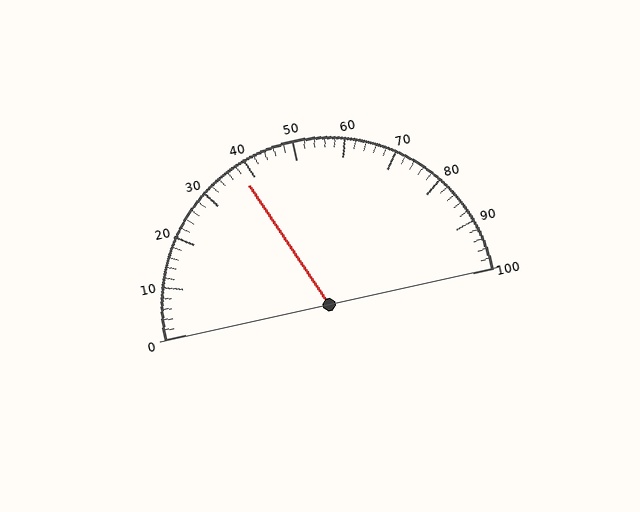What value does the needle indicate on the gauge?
The needle indicates approximately 38.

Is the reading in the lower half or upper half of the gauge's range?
The reading is in the lower half of the range (0 to 100).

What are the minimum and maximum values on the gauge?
The gauge ranges from 0 to 100.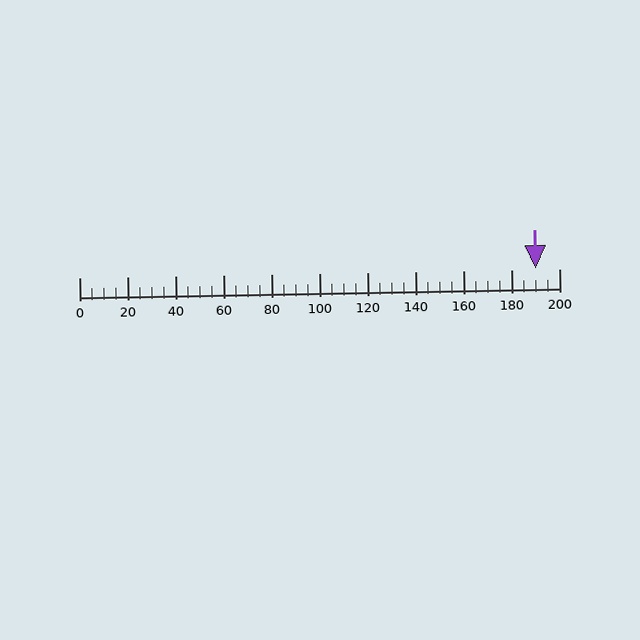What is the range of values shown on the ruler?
The ruler shows values from 0 to 200.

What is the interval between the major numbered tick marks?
The major tick marks are spaced 20 units apart.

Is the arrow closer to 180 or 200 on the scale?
The arrow is closer to 200.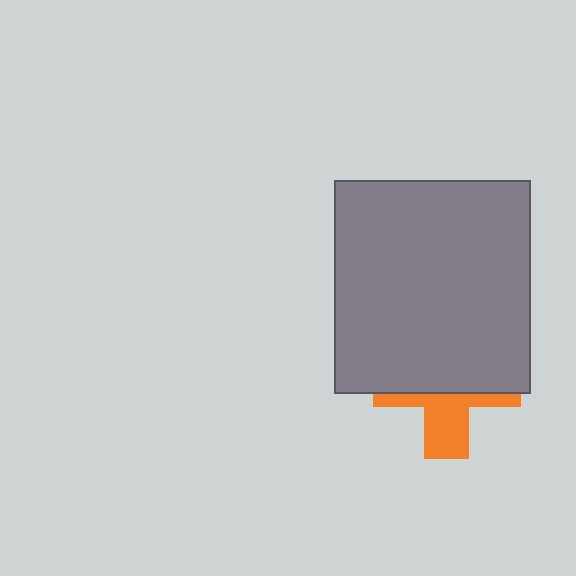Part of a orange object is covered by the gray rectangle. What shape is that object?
It is a cross.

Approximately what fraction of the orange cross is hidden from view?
Roughly 61% of the orange cross is hidden behind the gray rectangle.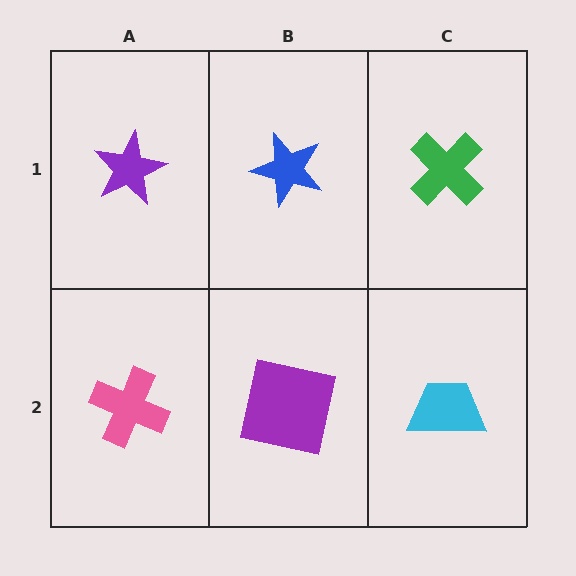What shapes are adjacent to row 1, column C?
A cyan trapezoid (row 2, column C), a blue star (row 1, column B).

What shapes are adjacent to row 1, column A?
A pink cross (row 2, column A), a blue star (row 1, column B).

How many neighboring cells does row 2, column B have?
3.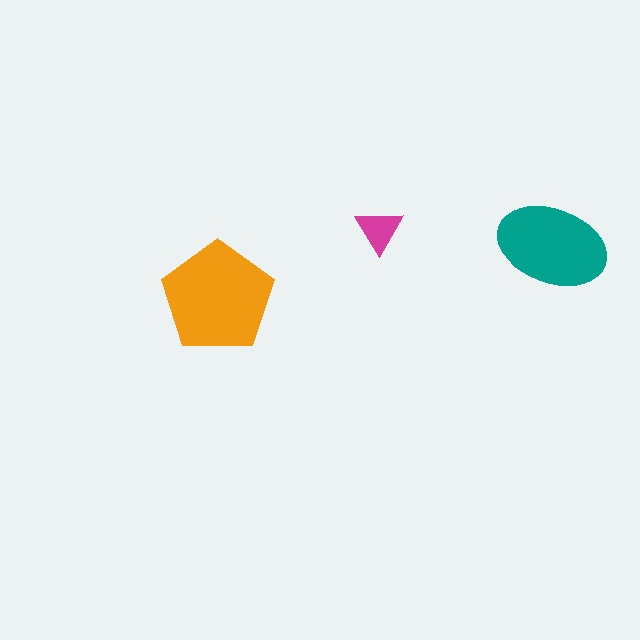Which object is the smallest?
The magenta triangle.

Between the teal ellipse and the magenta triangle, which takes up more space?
The teal ellipse.